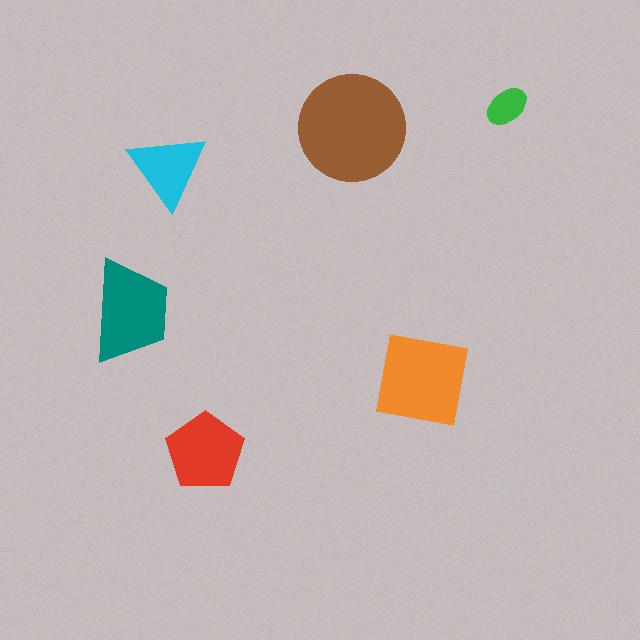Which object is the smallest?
The green ellipse.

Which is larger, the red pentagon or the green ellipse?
The red pentagon.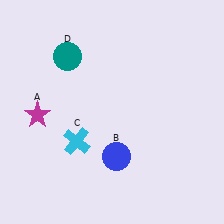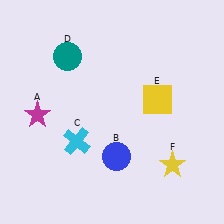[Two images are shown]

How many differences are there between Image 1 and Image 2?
There are 2 differences between the two images.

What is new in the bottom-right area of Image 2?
A yellow star (F) was added in the bottom-right area of Image 2.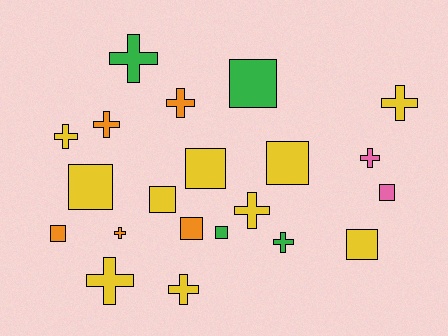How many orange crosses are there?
There are 3 orange crosses.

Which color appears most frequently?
Yellow, with 10 objects.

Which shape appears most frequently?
Cross, with 11 objects.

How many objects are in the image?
There are 21 objects.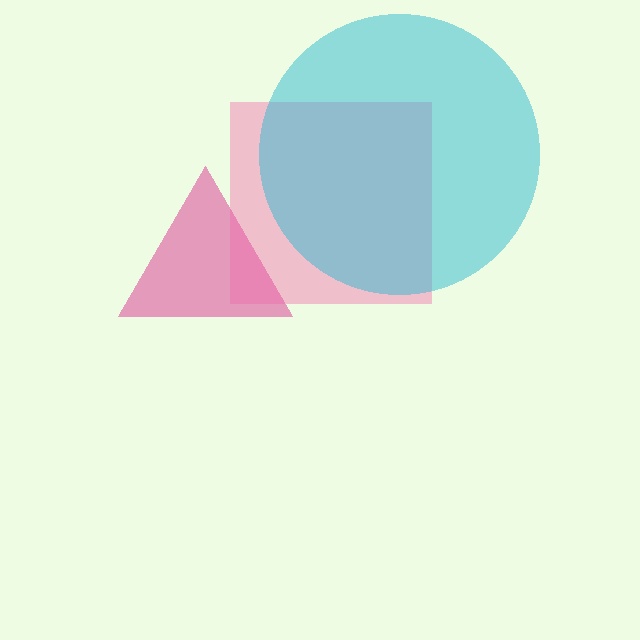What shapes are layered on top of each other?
The layered shapes are: a magenta triangle, a pink square, a cyan circle.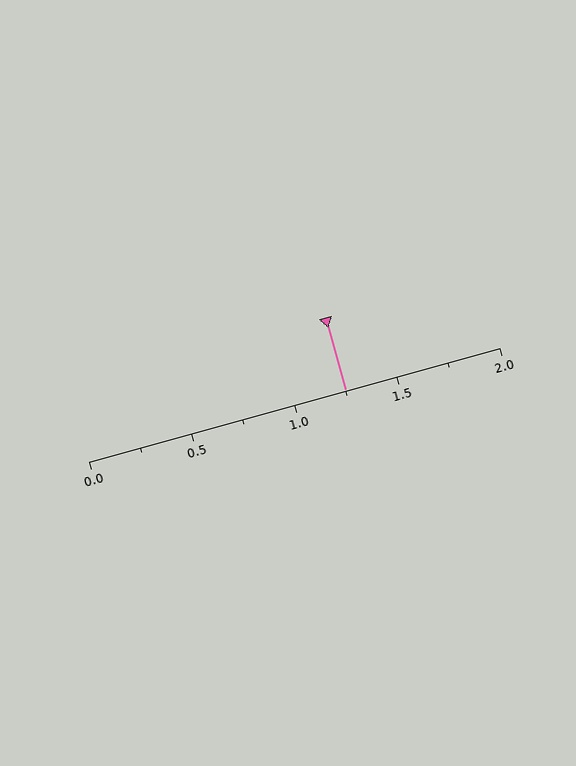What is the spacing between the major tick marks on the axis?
The major ticks are spaced 0.5 apart.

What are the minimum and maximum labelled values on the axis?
The axis runs from 0.0 to 2.0.